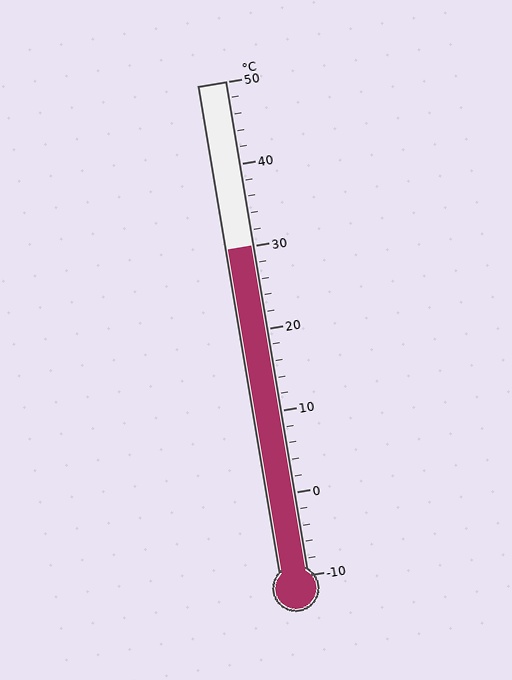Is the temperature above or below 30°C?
The temperature is at 30°C.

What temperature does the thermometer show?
The thermometer shows approximately 30°C.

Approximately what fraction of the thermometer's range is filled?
The thermometer is filled to approximately 65% of its range.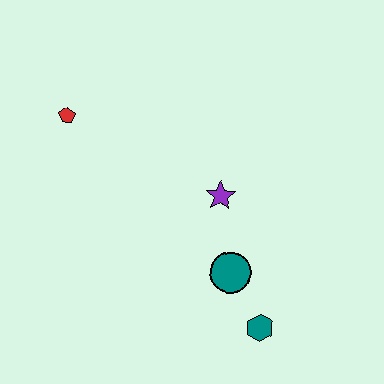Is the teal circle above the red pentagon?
No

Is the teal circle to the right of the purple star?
Yes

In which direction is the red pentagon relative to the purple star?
The red pentagon is to the left of the purple star.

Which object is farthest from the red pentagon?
The teal hexagon is farthest from the red pentagon.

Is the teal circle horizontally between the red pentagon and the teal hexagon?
Yes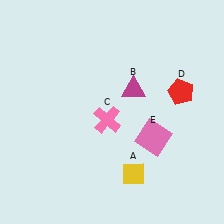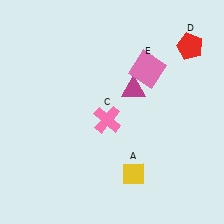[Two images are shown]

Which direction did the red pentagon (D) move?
The red pentagon (D) moved up.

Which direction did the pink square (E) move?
The pink square (E) moved up.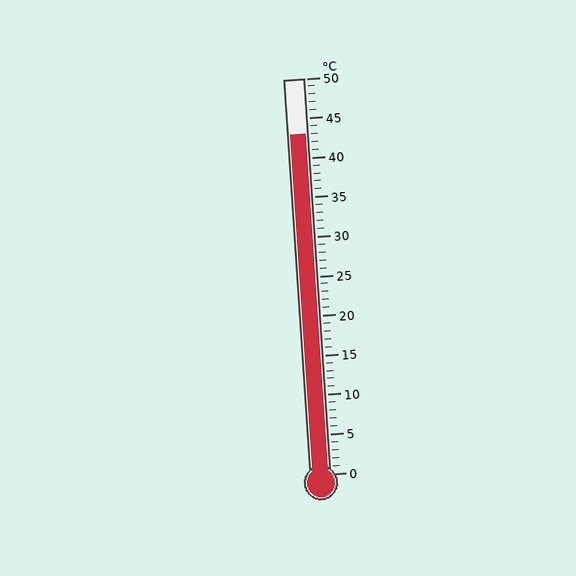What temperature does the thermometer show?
The thermometer shows approximately 43°C.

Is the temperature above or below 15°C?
The temperature is above 15°C.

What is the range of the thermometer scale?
The thermometer scale ranges from 0°C to 50°C.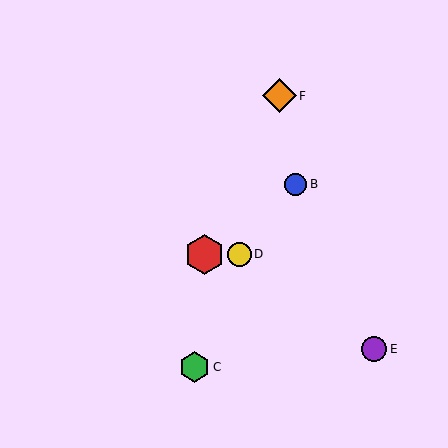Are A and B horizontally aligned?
No, A is at y≈254 and B is at y≈184.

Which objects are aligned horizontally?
Objects A, D are aligned horizontally.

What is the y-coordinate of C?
Object C is at y≈367.